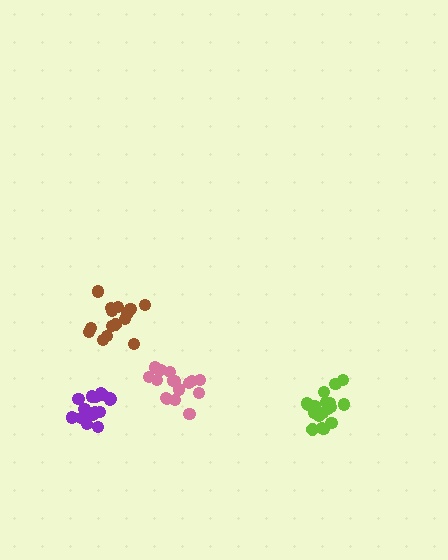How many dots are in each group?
Group 1: 15 dots, Group 2: 17 dots, Group 3: 16 dots, Group 4: 19 dots (67 total).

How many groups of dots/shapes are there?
There are 4 groups.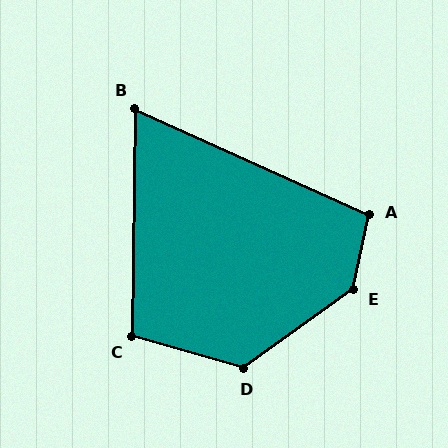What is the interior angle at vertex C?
Approximately 105 degrees (obtuse).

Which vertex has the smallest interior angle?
B, at approximately 67 degrees.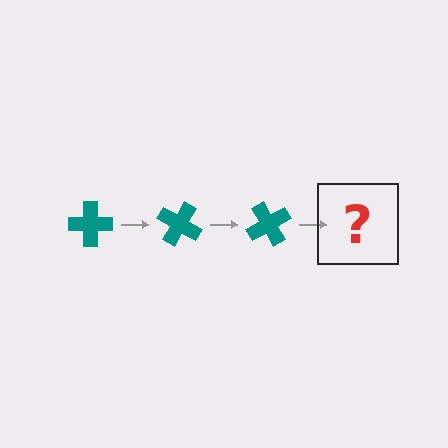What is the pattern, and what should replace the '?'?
The pattern is that the cross rotates 30 degrees each step. The '?' should be a teal cross rotated 90 degrees.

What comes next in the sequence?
The next element should be a teal cross rotated 90 degrees.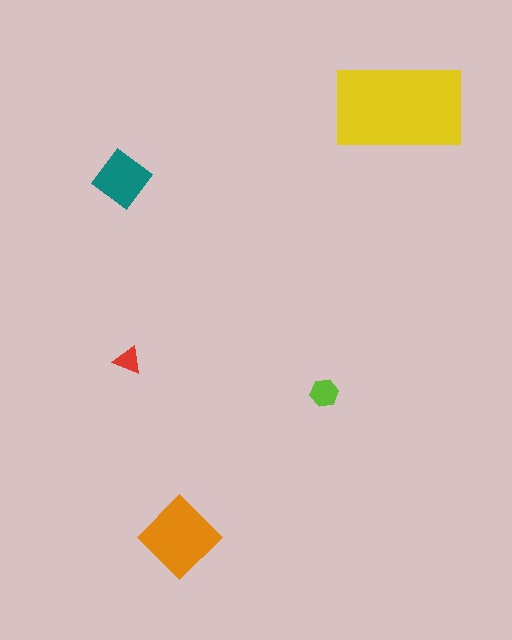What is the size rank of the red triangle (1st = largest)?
5th.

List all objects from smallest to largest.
The red triangle, the lime hexagon, the teal diamond, the orange diamond, the yellow rectangle.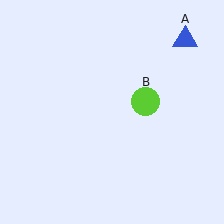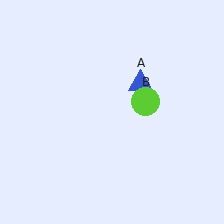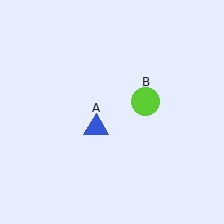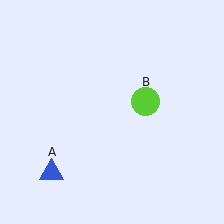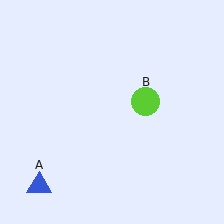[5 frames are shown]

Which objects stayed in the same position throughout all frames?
Lime circle (object B) remained stationary.